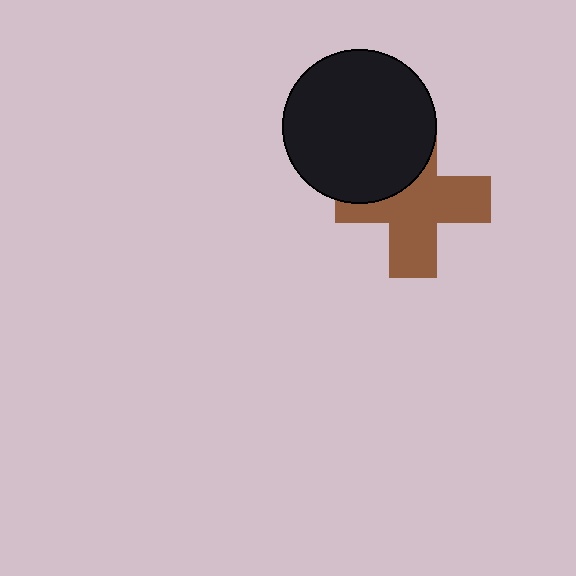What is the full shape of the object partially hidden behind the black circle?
The partially hidden object is a brown cross.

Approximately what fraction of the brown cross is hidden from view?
Roughly 33% of the brown cross is hidden behind the black circle.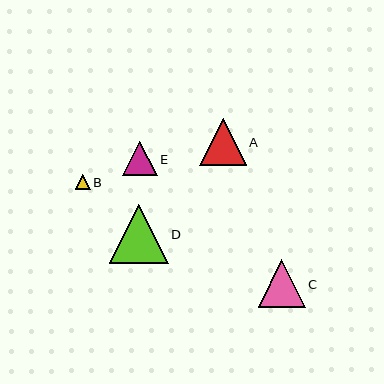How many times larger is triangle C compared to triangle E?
Triangle C is approximately 1.4 times the size of triangle E.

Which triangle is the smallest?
Triangle B is the smallest with a size of approximately 15 pixels.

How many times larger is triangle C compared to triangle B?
Triangle C is approximately 3.2 times the size of triangle B.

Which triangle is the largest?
Triangle D is the largest with a size of approximately 59 pixels.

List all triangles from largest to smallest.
From largest to smallest: D, C, A, E, B.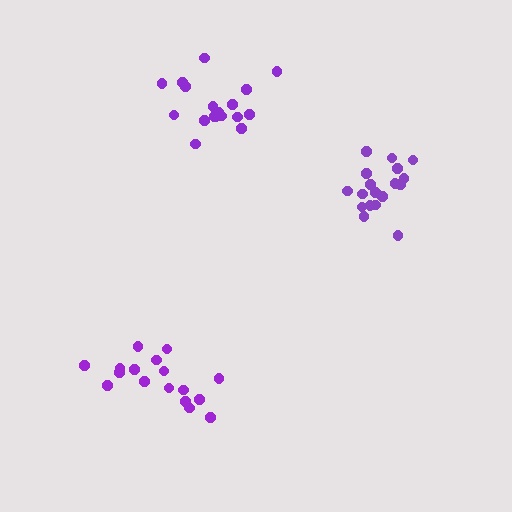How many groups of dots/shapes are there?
There are 3 groups.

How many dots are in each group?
Group 1: 17 dots, Group 2: 18 dots, Group 3: 18 dots (53 total).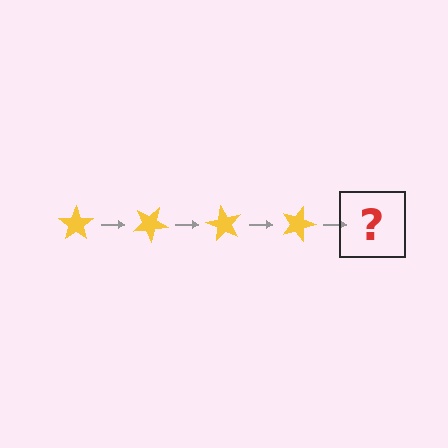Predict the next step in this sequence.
The next step is a yellow star rotated 120 degrees.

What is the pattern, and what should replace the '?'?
The pattern is that the star rotates 30 degrees each step. The '?' should be a yellow star rotated 120 degrees.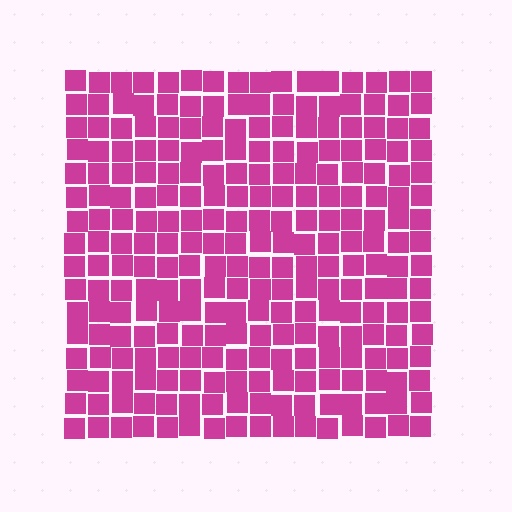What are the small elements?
The small elements are squares.